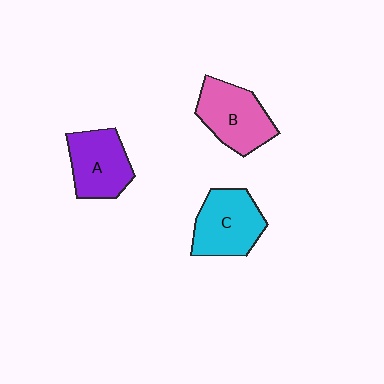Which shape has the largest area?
Shape C (cyan).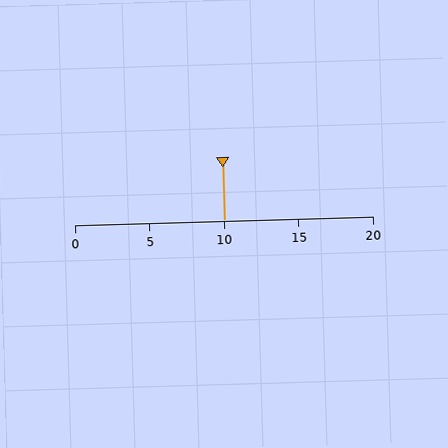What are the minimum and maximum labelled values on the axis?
The axis runs from 0 to 20.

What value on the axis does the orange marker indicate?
The marker indicates approximately 10.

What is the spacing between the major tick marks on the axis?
The major ticks are spaced 5 apart.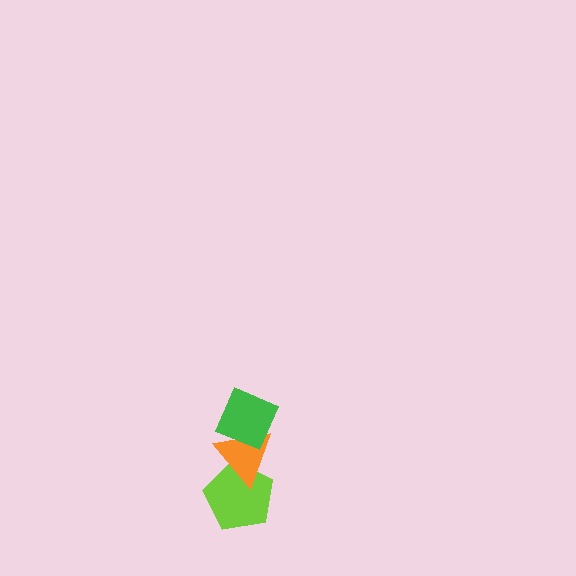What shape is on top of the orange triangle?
The green diamond is on top of the orange triangle.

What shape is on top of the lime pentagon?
The orange triangle is on top of the lime pentagon.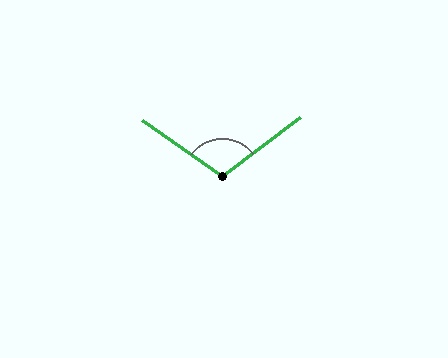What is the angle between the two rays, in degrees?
Approximately 107 degrees.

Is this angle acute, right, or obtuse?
It is obtuse.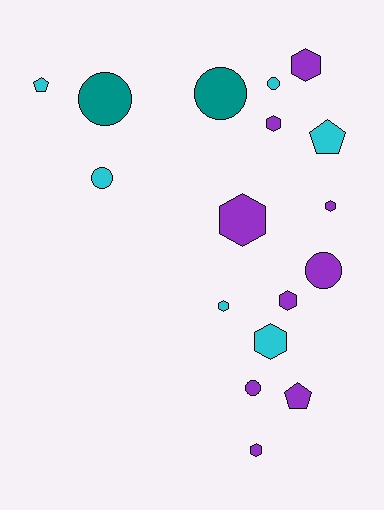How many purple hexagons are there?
There are 6 purple hexagons.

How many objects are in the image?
There are 17 objects.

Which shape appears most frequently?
Hexagon, with 8 objects.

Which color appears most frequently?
Purple, with 9 objects.